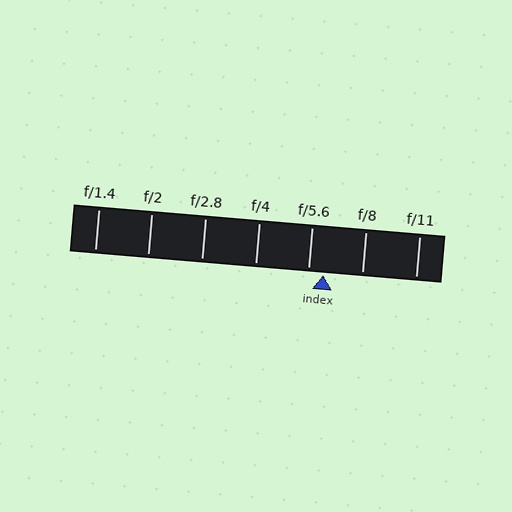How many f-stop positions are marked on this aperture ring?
There are 7 f-stop positions marked.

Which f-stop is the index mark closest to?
The index mark is closest to f/5.6.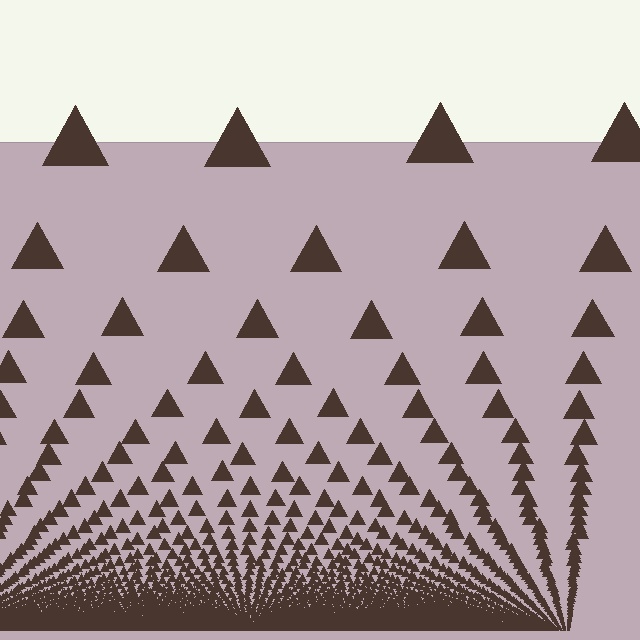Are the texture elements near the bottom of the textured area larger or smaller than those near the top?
Smaller. The gradient is inverted — elements near the bottom are smaller and denser.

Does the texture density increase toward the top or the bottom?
Density increases toward the bottom.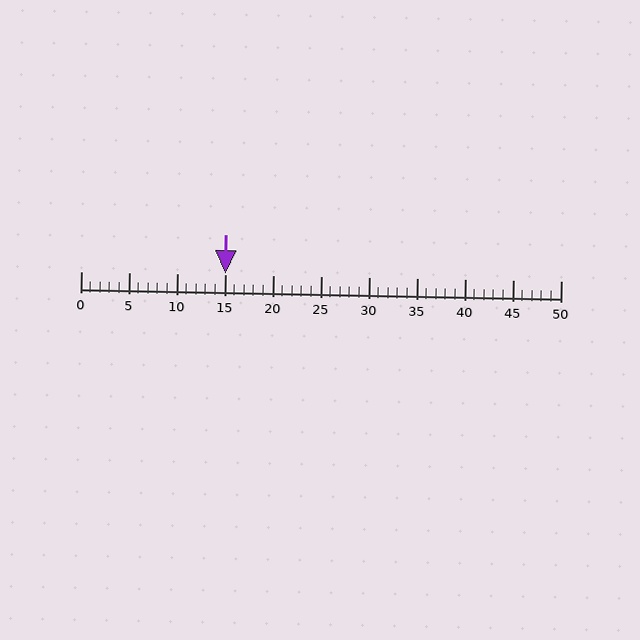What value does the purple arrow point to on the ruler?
The purple arrow points to approximately 15.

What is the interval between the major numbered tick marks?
The major tick marks are spaced 5 units apart.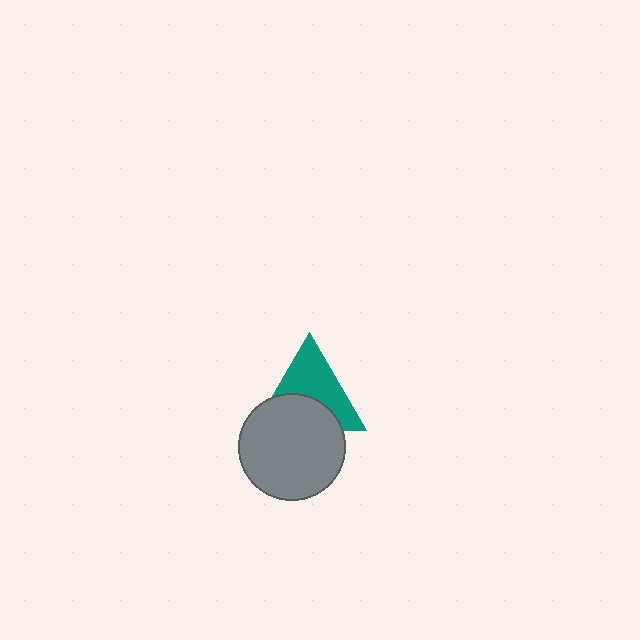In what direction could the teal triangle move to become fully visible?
The teal triangle could move up. That would shift it out from behind the gray circle entirely.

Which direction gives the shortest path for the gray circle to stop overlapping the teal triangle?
Moving down gives the shortest separation.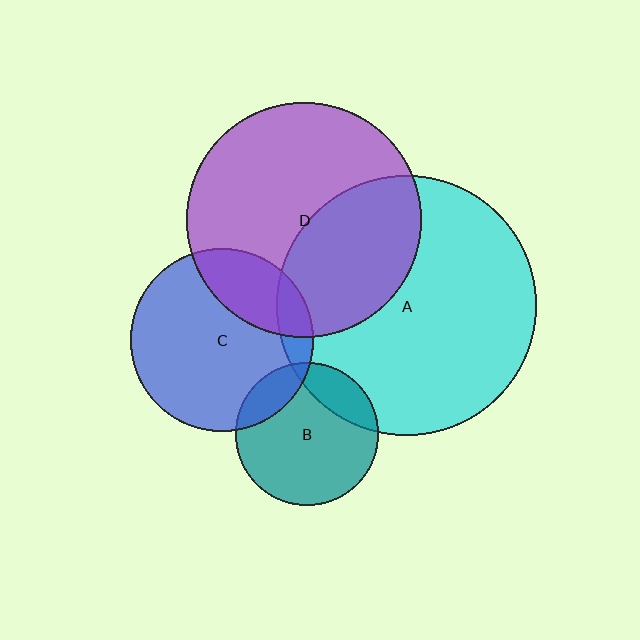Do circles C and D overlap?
Yes.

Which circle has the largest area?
Circle A (cyan).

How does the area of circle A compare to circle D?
Approximately 1.2 times.